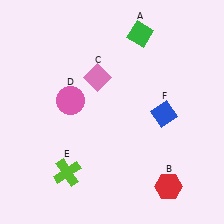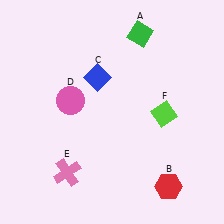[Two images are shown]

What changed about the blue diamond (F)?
In Image 1, F is blue. In Image 2, it changed to lime.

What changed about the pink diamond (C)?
In Image 1, C is pink. In Image 2, it changed to blue.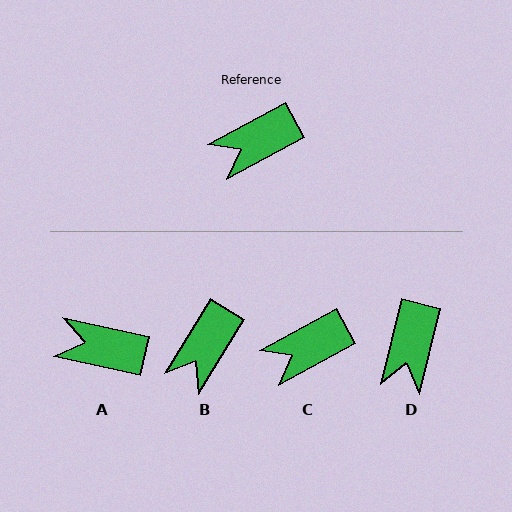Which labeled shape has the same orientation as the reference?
C.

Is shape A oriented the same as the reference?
No, it is off by about 41 degrees.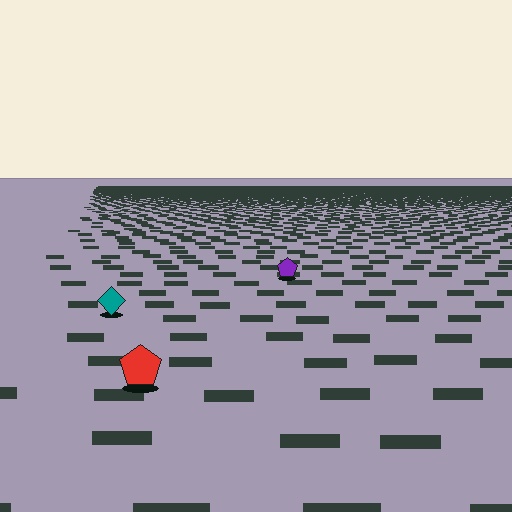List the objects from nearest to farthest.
From nearest to farthest: the red pentagon, the teal diamond, the purple pentagon.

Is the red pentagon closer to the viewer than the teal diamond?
Yes. The red pentagon is closer — you can tell from the texture gradient: the ground texture is coarser near it.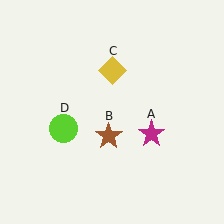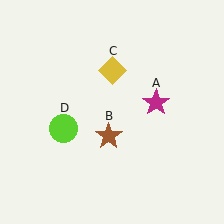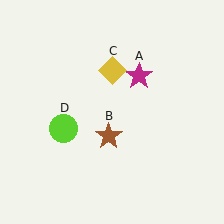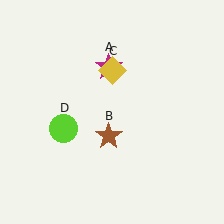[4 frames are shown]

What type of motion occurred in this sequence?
The magenta star (object A) rotated counterclockwise around the center of the scene.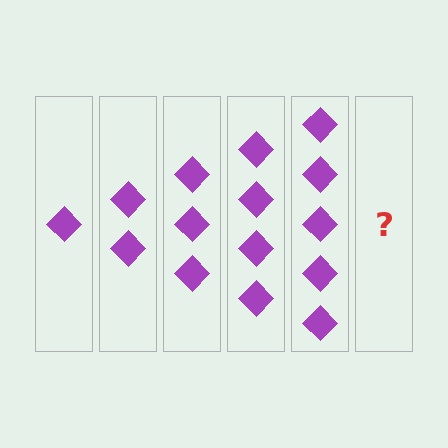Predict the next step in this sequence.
The next step is 6 diamonds.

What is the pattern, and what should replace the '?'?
The pattern is that each step adds one more diamond. The '?' should be 6 diamonds.